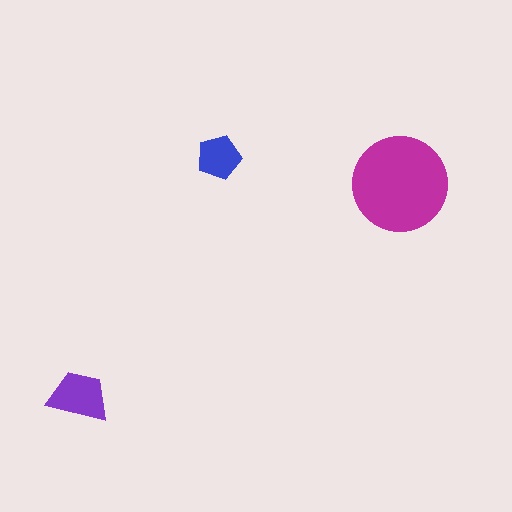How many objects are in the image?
There are 3 objects in the image.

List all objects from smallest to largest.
The blue pentagon, the purple trapezoid, the magenta circle.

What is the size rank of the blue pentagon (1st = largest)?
3rd.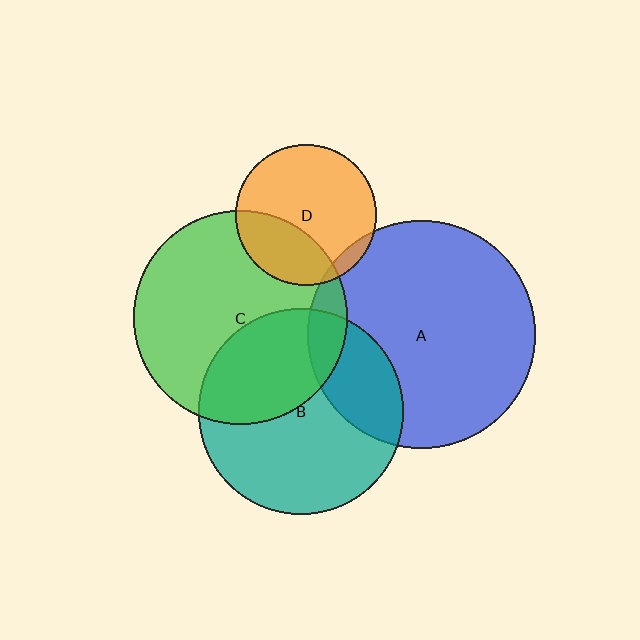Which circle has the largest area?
Circle A (blue).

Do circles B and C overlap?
Yes.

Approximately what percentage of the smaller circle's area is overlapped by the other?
Approximately 35%.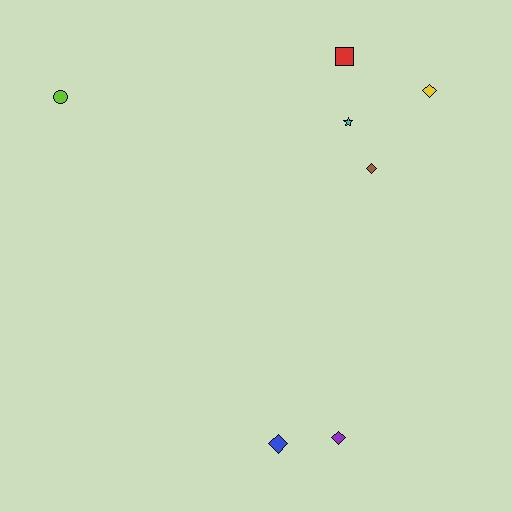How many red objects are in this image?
There is 1 red object.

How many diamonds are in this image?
There are 4 diamonds.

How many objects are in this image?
There are 7 objects.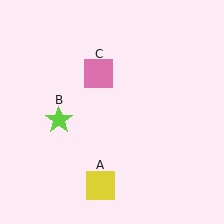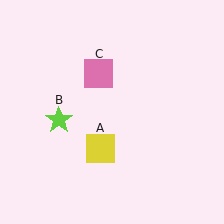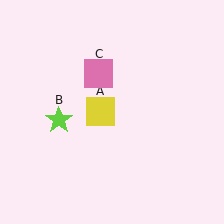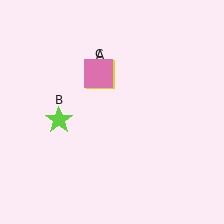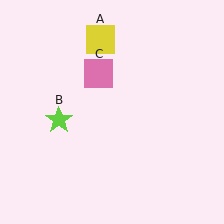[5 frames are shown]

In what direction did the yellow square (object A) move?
The yellow square (object A) moved up.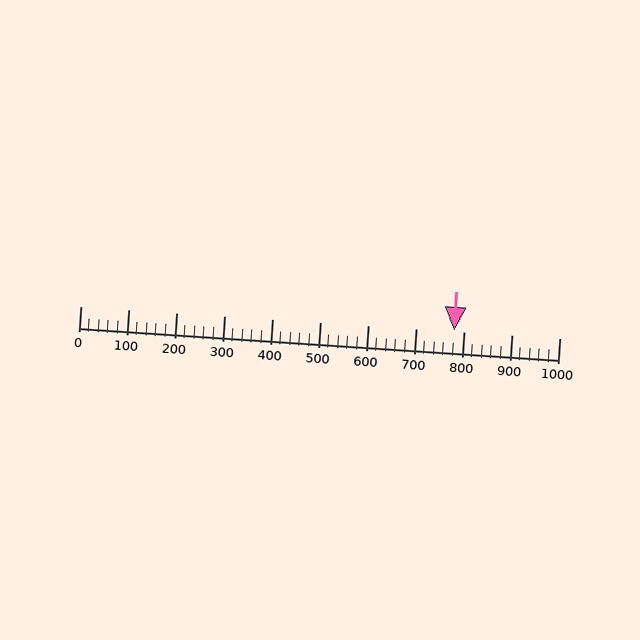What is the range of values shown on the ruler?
The ruler shows values from 0 to 1000.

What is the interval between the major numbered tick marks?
The major tick marks are spaced 100 units apart.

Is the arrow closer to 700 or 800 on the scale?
The arrow is closer to 800.